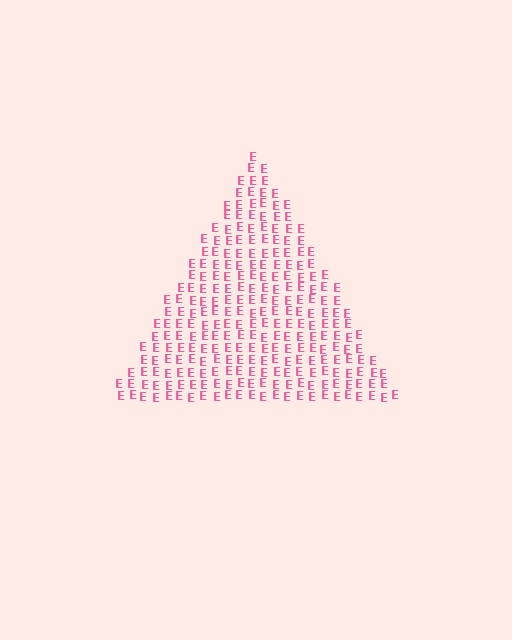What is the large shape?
The large shape is a triangle.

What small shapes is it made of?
It is made of small letter E's.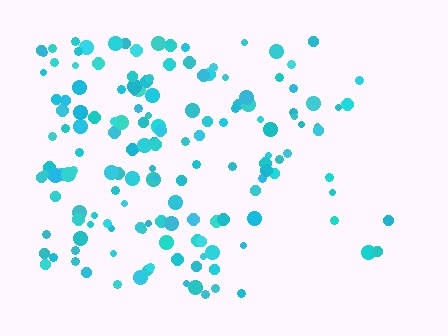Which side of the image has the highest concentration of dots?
The left.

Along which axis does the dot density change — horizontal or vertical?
Horizontal.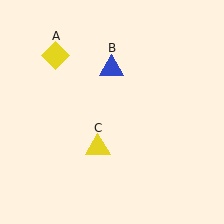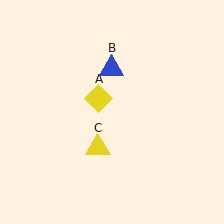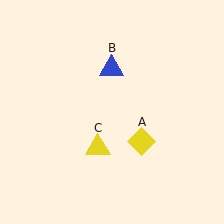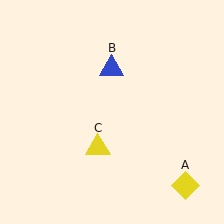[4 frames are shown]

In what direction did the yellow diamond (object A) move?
The yellow diamond (object A) moved down and to the right.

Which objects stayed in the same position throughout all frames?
Blue triangle (object B) and yellow triangle (object C) remained stationary.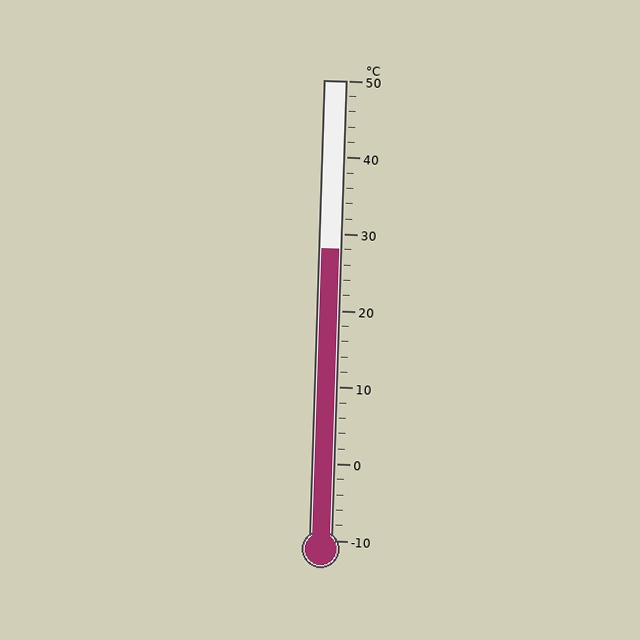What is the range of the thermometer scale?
The thermometer scale ranges from -10°C to 50°C.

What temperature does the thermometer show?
The thermometer shows approximately 28°C.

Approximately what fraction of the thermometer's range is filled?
The thermometer is filled to approximately 65% of its range.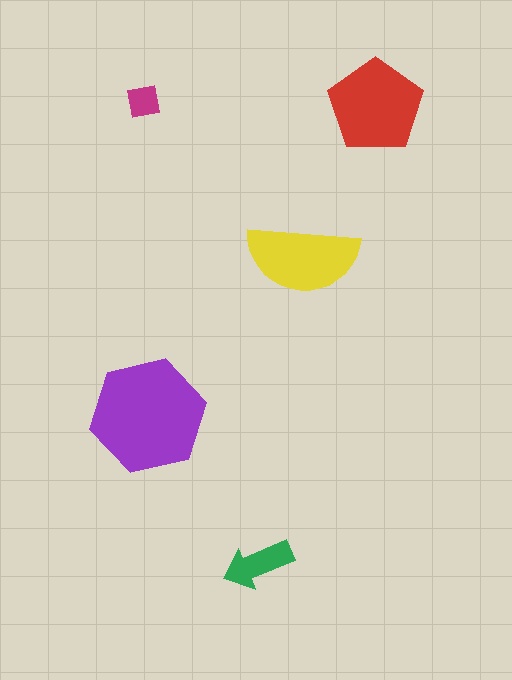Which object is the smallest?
The magenta square.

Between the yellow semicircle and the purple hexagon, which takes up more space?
The purple hexagon.